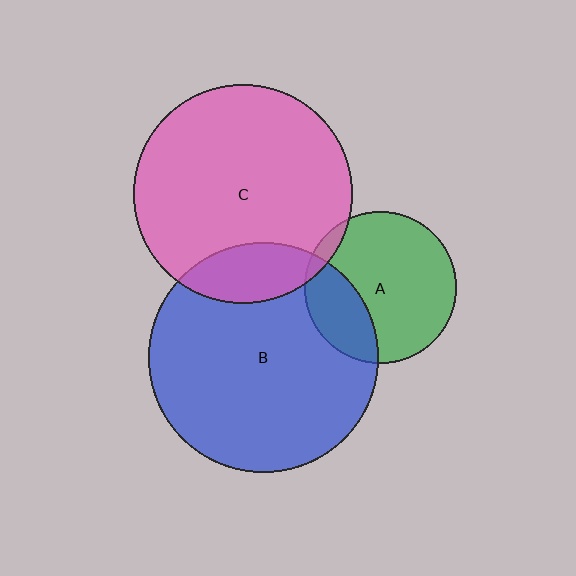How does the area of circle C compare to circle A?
Approximately 2.1 times.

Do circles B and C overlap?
Yes.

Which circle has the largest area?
Circle B (blue).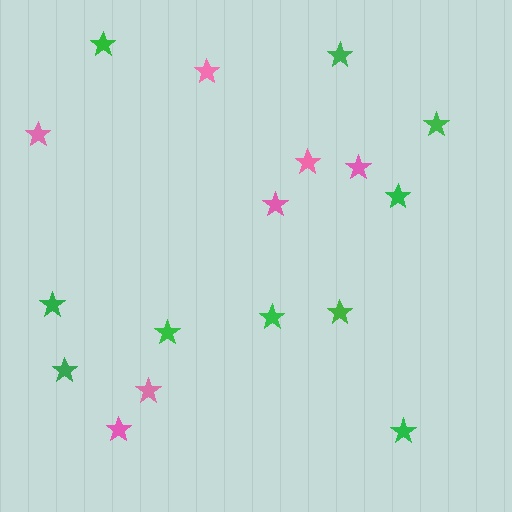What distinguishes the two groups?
There are 2 groups: one group of pink stars (7) and one group of green stars (10).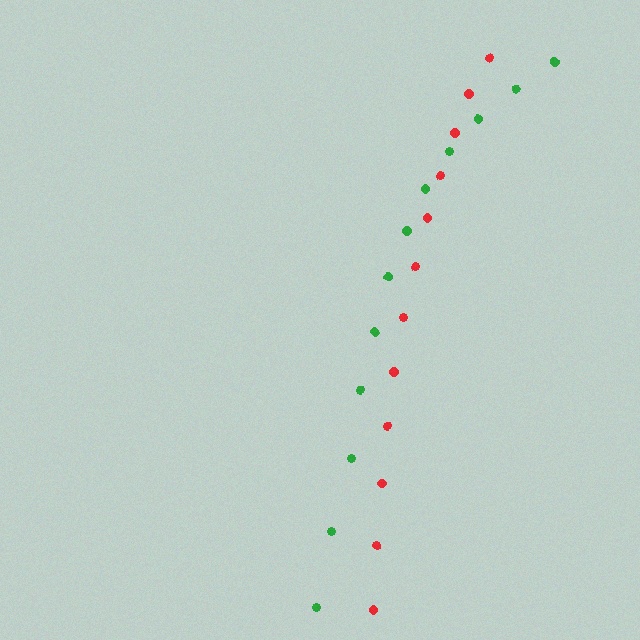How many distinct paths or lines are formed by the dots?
There are 2 distinct paths.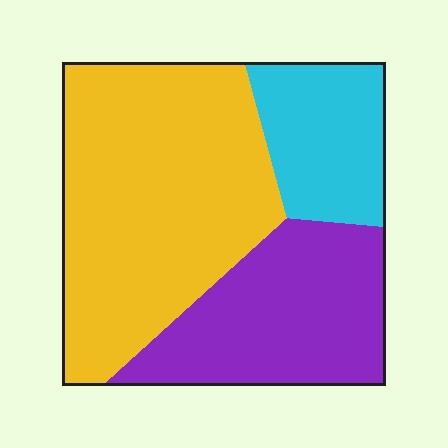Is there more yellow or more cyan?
Yellow.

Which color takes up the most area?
Yellow, at roughly 50%.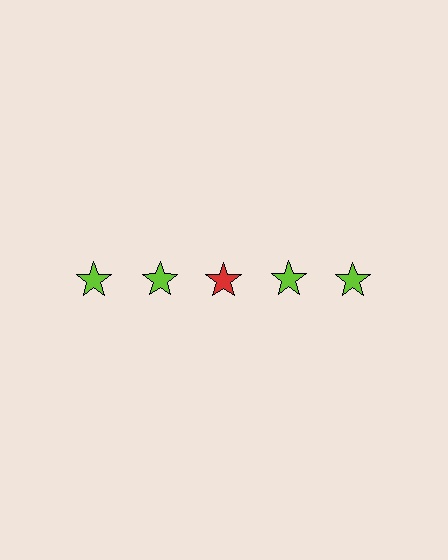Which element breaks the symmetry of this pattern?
The red star in the top row, center column breaks the symmetry. All other shapes are lime stars.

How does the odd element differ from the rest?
It has a different color: red instead of lime.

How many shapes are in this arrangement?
There are 5 shapes arranged in a grid pattern.